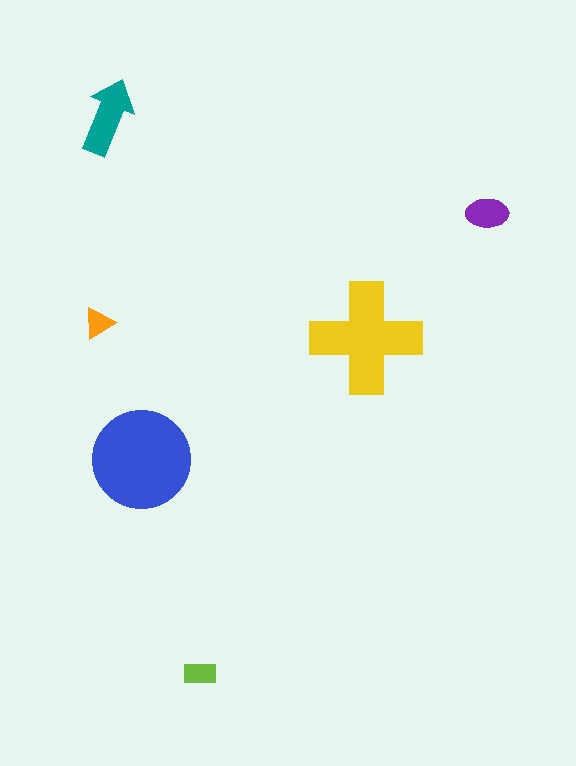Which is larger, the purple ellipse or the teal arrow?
The teal arrow.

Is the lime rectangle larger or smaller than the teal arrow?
Smaller.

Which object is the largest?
The blue circle.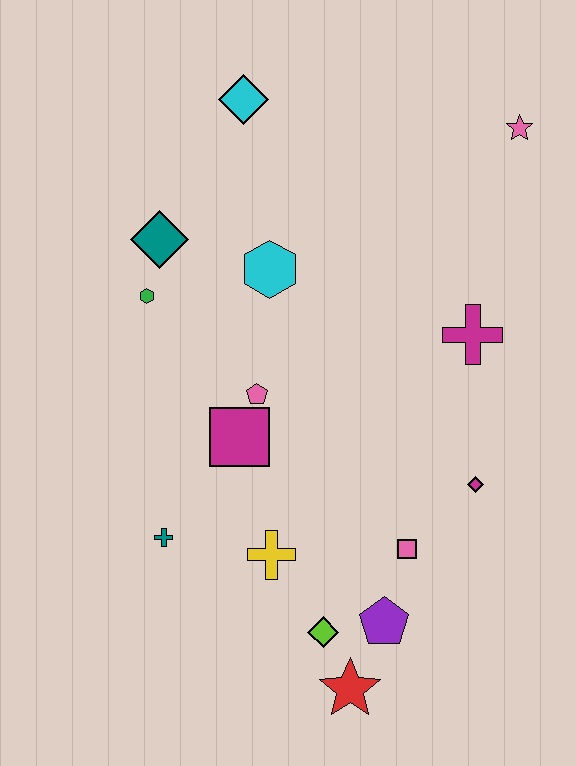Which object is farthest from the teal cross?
The pink star is farthest from the teal cross.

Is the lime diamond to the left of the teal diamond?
No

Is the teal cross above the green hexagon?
No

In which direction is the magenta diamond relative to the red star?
The magenta diamond is above the red star.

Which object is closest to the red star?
The lime diamond is closest to the red star.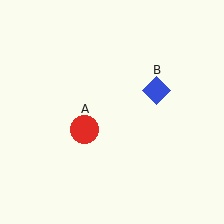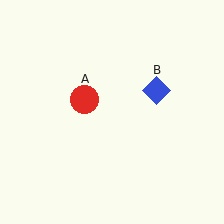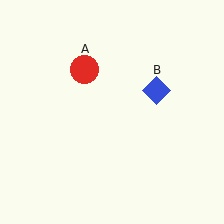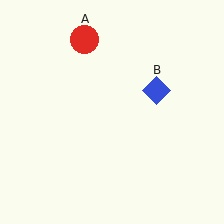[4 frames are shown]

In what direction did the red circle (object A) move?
The red circle (object A) moved up.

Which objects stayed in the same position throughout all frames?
Blue diamond (object B) remained stationary.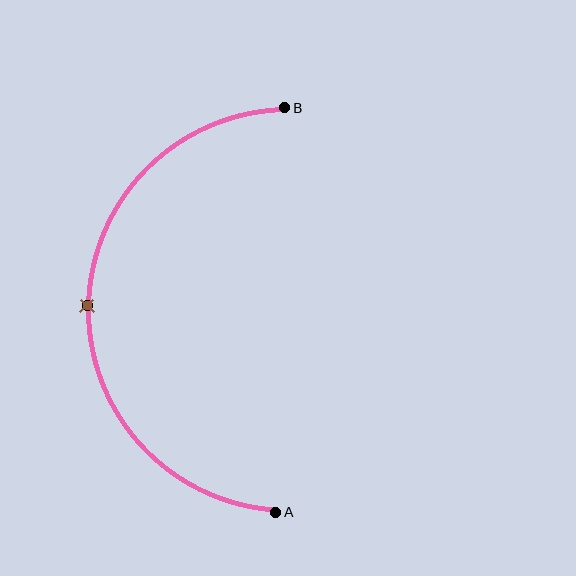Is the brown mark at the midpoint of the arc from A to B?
Yes. The brown mark lies on the arc at equal arc-length from both A and B — it is the arc midpoint.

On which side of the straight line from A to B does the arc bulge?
The arc bulges to the left of the straight line connecting A and B.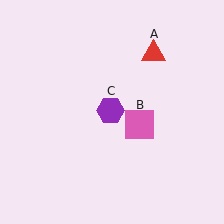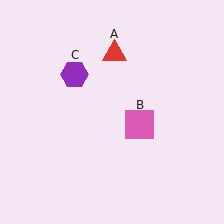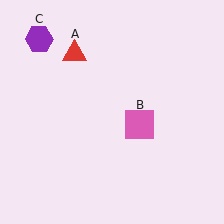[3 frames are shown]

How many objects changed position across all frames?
2 objects changed position: red triangle (object A), purple hexagon (object C).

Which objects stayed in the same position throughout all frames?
Pink square (object B) remained stationary.